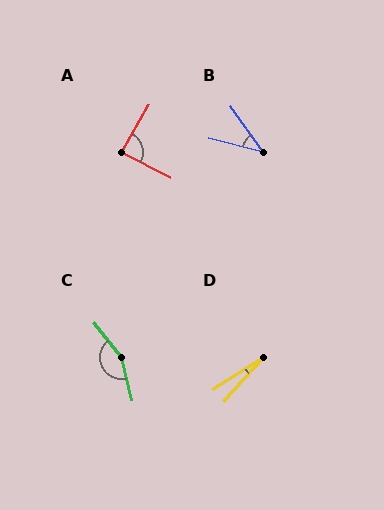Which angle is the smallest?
D, at approximately 15 degrees.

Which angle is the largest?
C, at approximately 155 degrees.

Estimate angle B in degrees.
Approximately 41 degrees.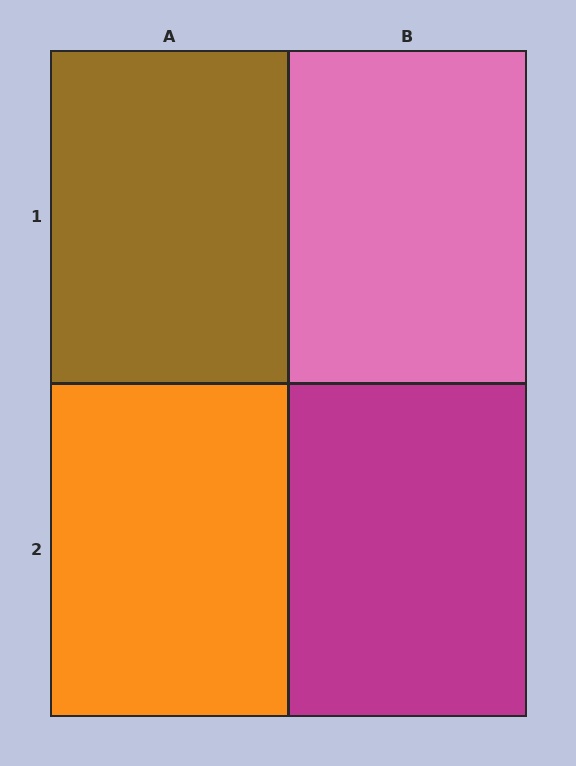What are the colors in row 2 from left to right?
Orange, magenta.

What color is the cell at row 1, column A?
Brown.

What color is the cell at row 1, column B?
Pink.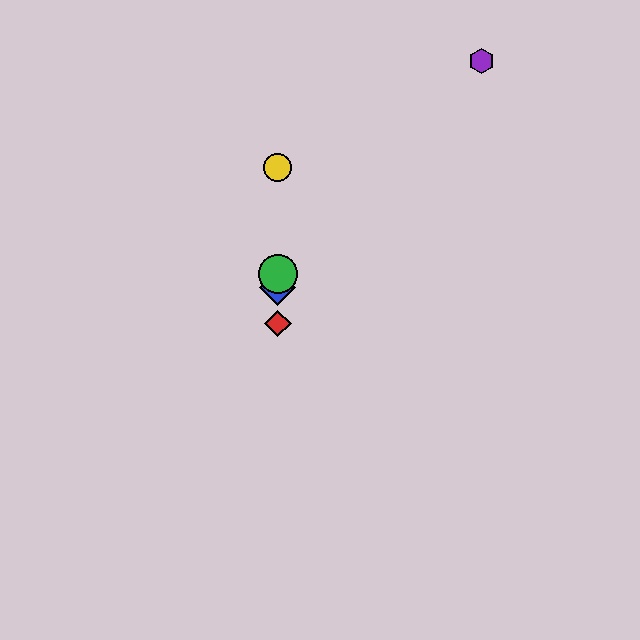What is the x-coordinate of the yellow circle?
The yellow circle is at x≈278.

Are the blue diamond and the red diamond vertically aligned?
Yes, both are at x≈278.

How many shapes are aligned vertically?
4 shapes (the red diamond, the blue diamond, the green circle, the yellow circle) are aligned vertically.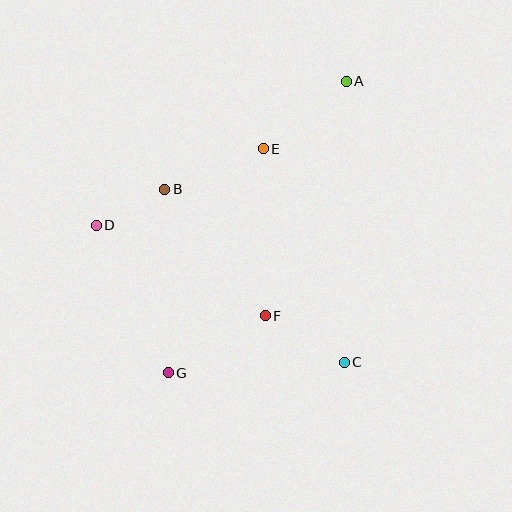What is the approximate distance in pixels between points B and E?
The distance between B and E is approximately 106 pixels.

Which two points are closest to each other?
Points B and D are closest to each other.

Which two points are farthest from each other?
Points A and G are farthest from each other.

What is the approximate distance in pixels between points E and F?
The distance between E and F is approximately 167 pixels.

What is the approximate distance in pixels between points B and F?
The distance between B and F is approximately 161 pixels.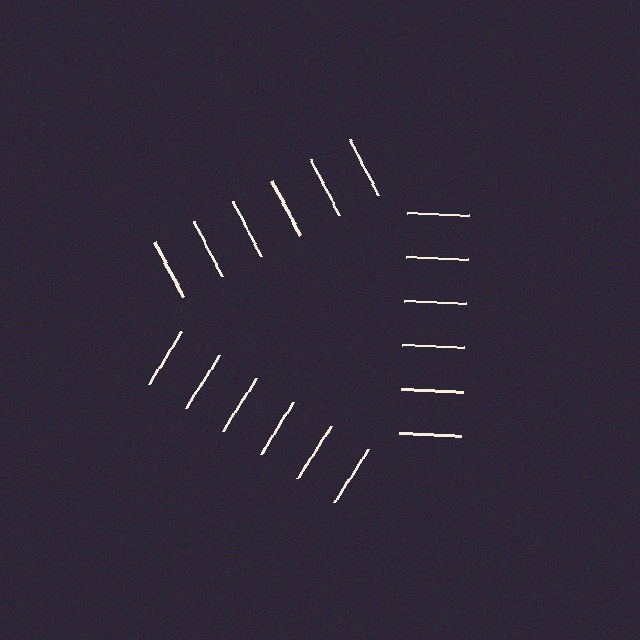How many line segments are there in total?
18 — 6 along each of the 3 edges.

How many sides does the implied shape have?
3 sides — the line-ends trace a triangle.